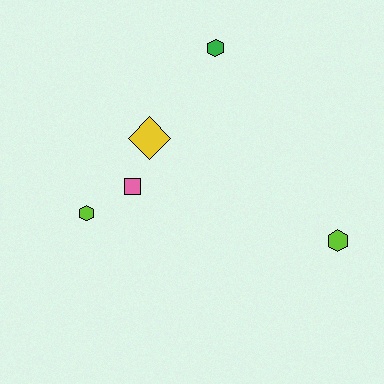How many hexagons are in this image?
There are 3 hexagons.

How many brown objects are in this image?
There are no brown objects.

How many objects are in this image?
There are 5 objects.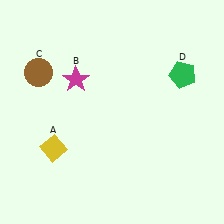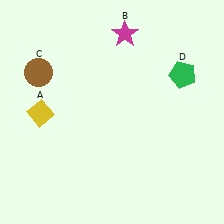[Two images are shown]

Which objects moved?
The objects that moved are: the yellow diamond (A), the magenta star (B).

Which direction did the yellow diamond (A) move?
The yellow diamond (A) moved up.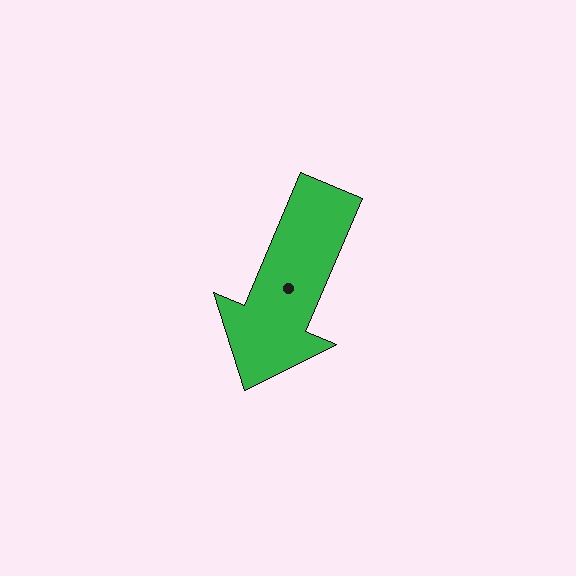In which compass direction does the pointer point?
Southwest.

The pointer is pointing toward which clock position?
Roughly 7 o'clock.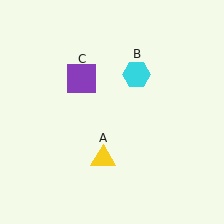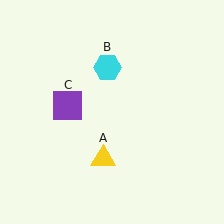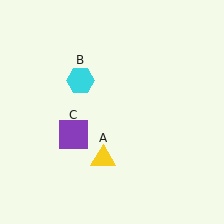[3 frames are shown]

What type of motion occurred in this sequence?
The cyan hexagon (object B), purple square (object C) rotated counterclockwise around the center of the scene.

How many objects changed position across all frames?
2 objects changed position: cyan hexagon (object B), purple square (object C).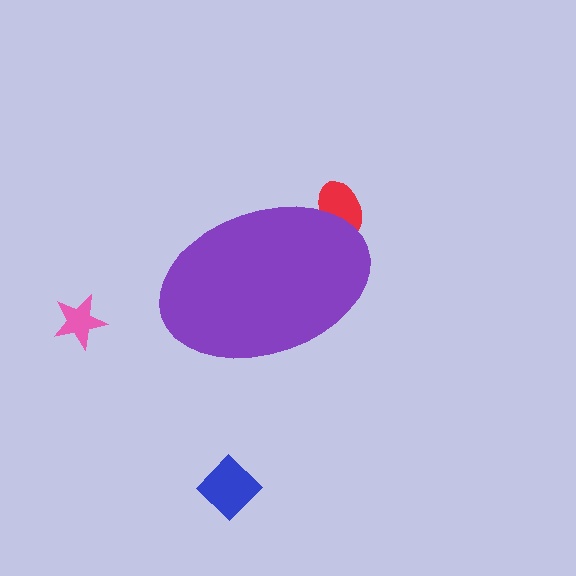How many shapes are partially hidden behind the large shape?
1 shape is partially hidden.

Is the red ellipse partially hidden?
Yes, the red ellipse is partially hidden behind the purple ellipse.